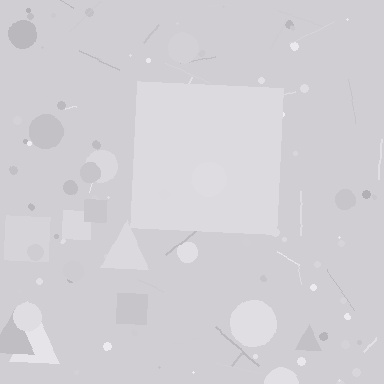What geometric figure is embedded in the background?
A square is embedded in the background.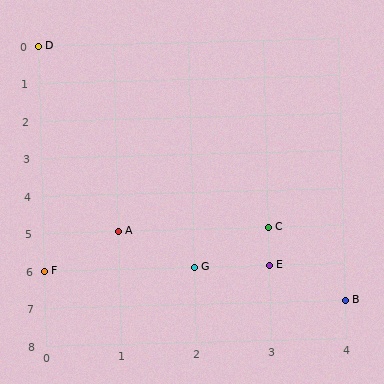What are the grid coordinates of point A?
Point A is at grid coordinates (1, 5).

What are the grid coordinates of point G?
Point G is at grid coordinates (2, 6).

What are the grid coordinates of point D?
Point D is at grid coordinates (0, 0).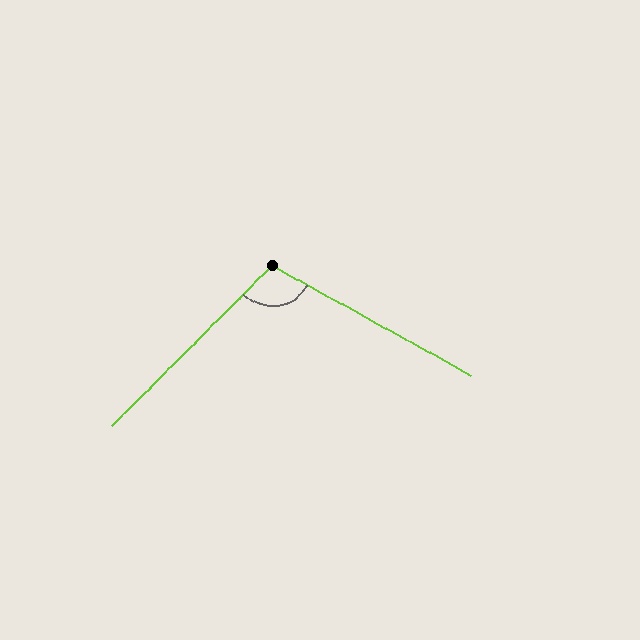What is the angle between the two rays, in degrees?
Approximately 106 degrees.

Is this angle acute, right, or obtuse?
It is obtuse.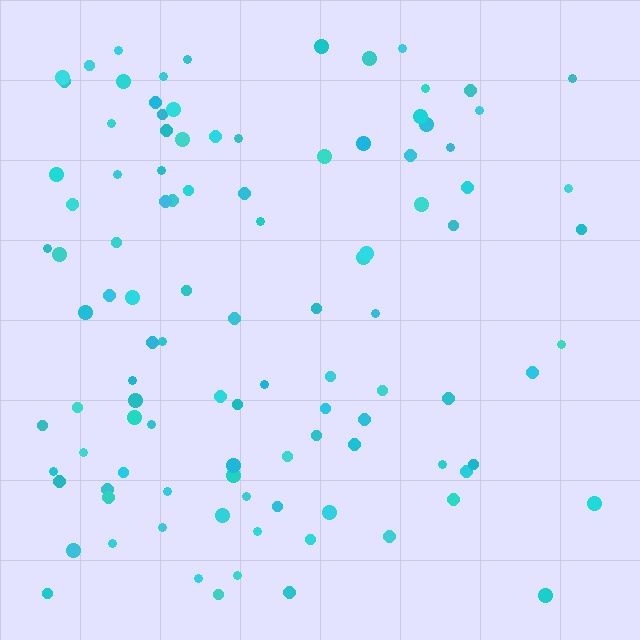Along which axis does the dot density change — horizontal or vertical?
Horizontal.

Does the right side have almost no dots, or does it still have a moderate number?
Still a moderate number, just noticeably fewer than the left.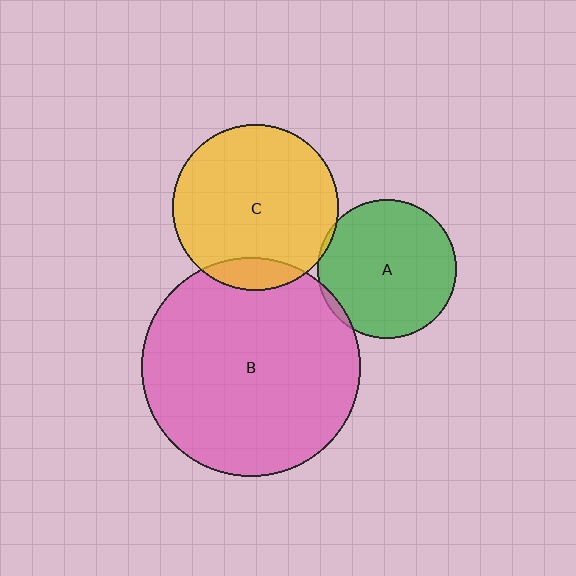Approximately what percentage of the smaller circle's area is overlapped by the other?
Approximately 5%.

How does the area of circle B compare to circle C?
Approximately 1.7 times.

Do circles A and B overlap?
Yes.